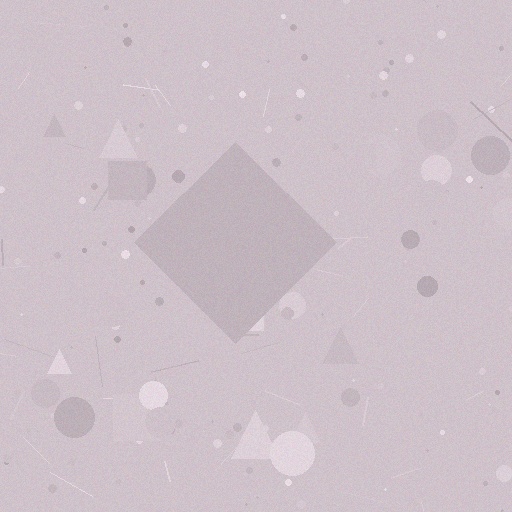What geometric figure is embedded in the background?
A diamond is embedded in the background.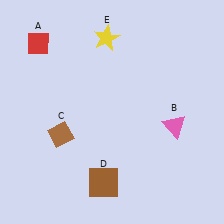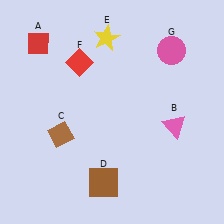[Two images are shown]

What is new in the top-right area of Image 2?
A pink circle (G) was added in the top-right area of Image 2.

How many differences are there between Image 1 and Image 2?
There are 2 differences between the two images.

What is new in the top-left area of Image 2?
A red diamond (F) was added in the top-left area of Image 2.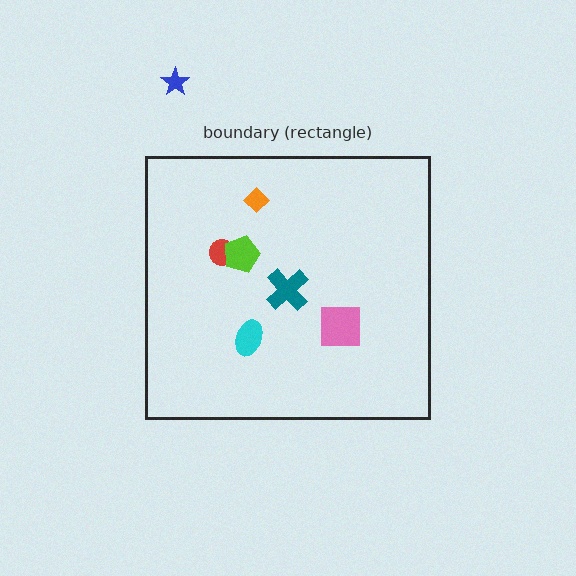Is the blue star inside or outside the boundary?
Outside.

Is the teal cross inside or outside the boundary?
Inside.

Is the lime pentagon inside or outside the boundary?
Inside.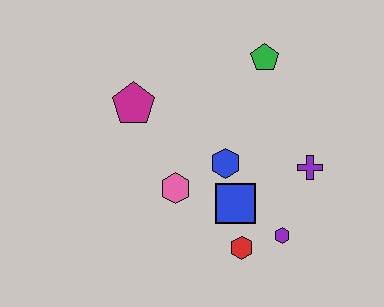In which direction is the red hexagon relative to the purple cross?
The red hexagon is below the purple cross.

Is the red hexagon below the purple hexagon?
Yes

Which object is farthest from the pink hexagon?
The green pentagon is farthest from the pink hexagon.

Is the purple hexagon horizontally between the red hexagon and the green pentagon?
No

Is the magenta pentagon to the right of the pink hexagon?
No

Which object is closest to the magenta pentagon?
The pink hexagon is closest to the magenta pentagon.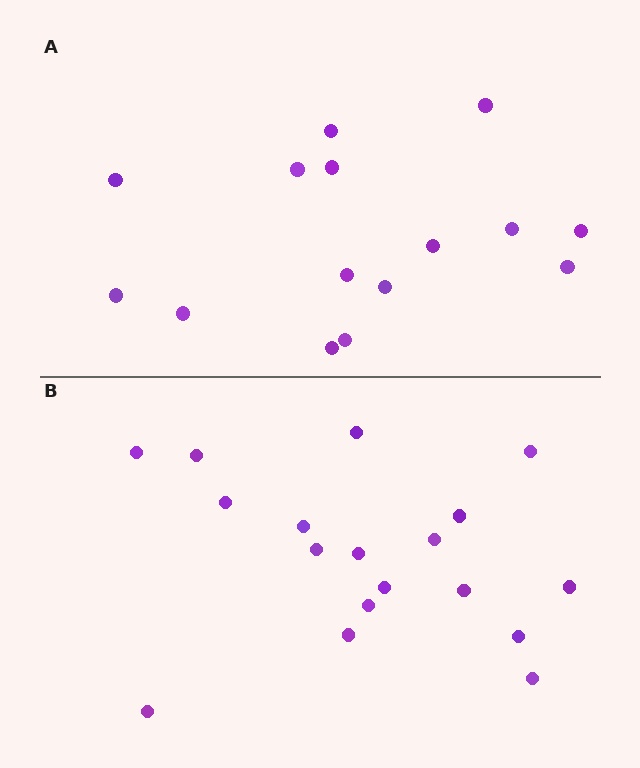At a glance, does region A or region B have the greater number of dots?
Region B (the bottom region) has more dots.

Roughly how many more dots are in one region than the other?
Region B has just a few more — roughly 2 or 3 more dots than region A.